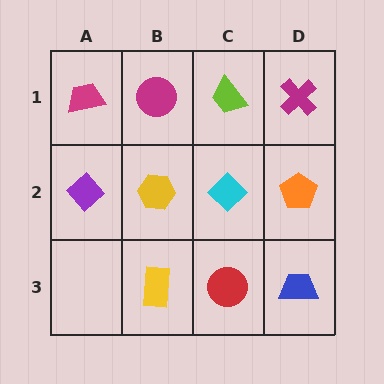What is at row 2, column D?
An orange pentagon.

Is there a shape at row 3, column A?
No, that cell is empty.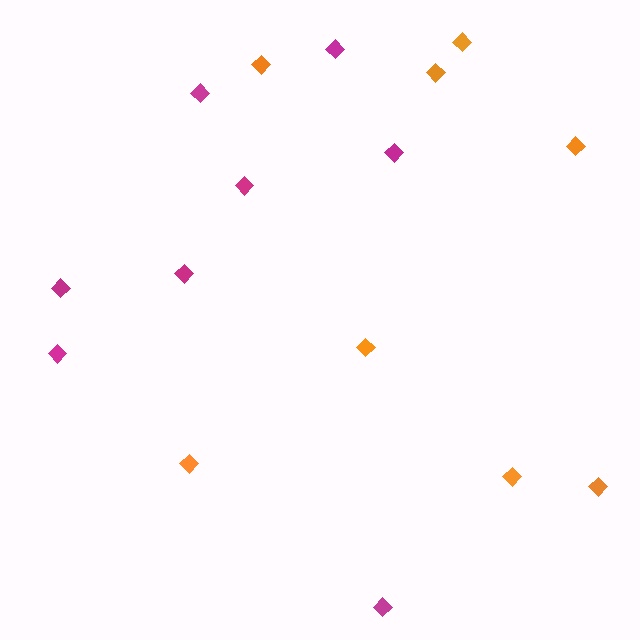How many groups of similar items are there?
There are 2 groups: one group of magenta diamonds (8) and one group of orange diamonds (8).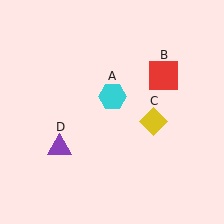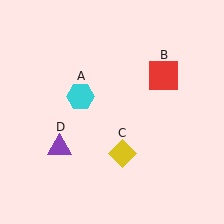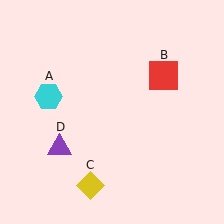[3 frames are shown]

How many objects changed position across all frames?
2 objects changed position: cyan hexagon (object A), yellow diamond (object C).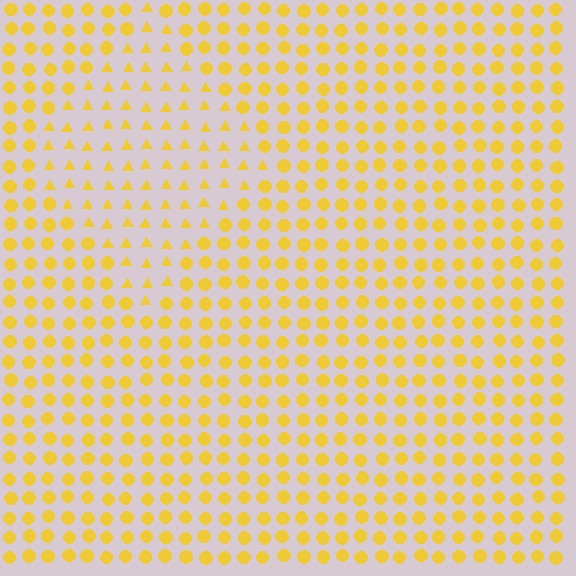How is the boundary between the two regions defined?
The boundary is defined by a change in element shape: triangles inside vs. circles outside. All elements share the same color and spacing.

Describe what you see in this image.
The image is filled with small yellow elements arranged in a uniform grid. A diamond-shaped region contains triangles, while the surrounding area contains circles. The boundary is defined purely by the change in element shape.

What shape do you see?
I see a diamond.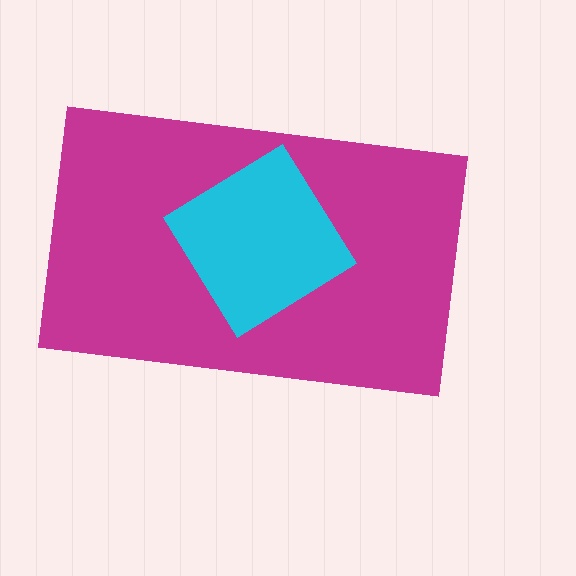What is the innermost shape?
The cyan diamond.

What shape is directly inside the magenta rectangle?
The cyan diamond.